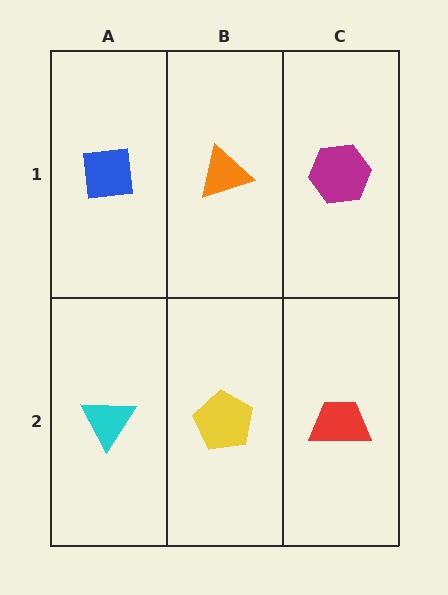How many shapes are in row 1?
3 shapes.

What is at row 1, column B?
An orange triangle.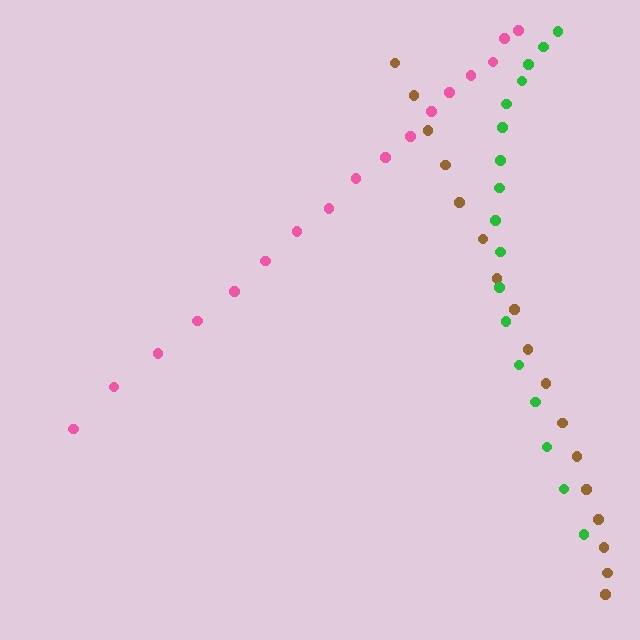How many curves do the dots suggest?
There are 3 distinct paths.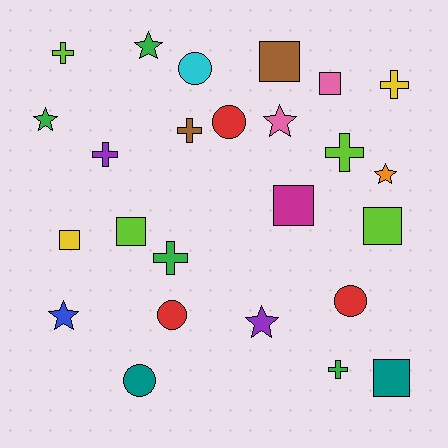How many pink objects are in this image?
There are 2 pink objects.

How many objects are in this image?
There are 25 objects.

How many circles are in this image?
There are 5 circles.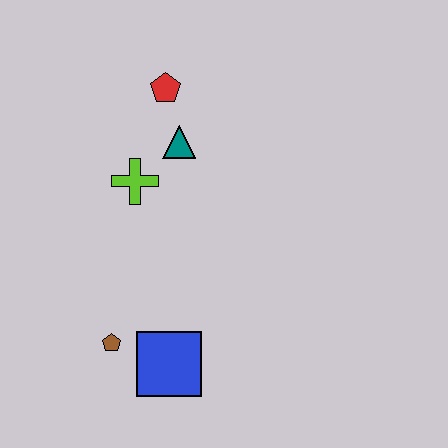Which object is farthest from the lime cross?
The blue square is farthest from the lime cross.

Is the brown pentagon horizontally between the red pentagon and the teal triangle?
No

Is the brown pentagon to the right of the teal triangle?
No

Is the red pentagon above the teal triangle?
Yes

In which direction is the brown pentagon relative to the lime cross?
The brown pentagon is below the lime cross.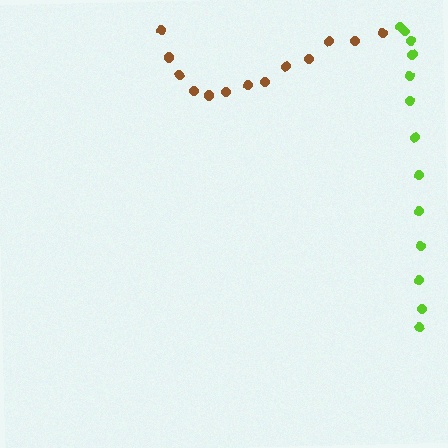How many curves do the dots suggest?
There are 2 distinct paths.